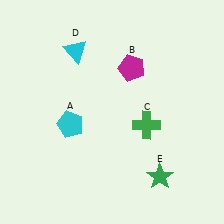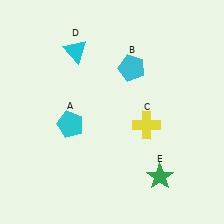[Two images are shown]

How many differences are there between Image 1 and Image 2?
There are 2 differences between the two images.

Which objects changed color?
B changed from magenta to cyan. C changed from green to yellow.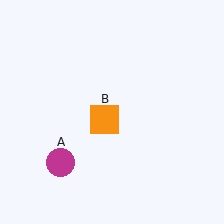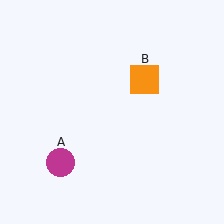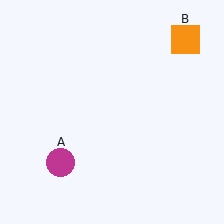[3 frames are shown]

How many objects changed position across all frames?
1 object changed position: orange square (object B).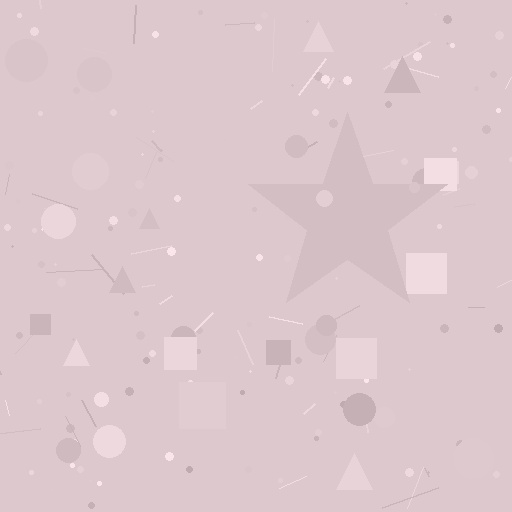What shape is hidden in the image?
A star is hidden in the image.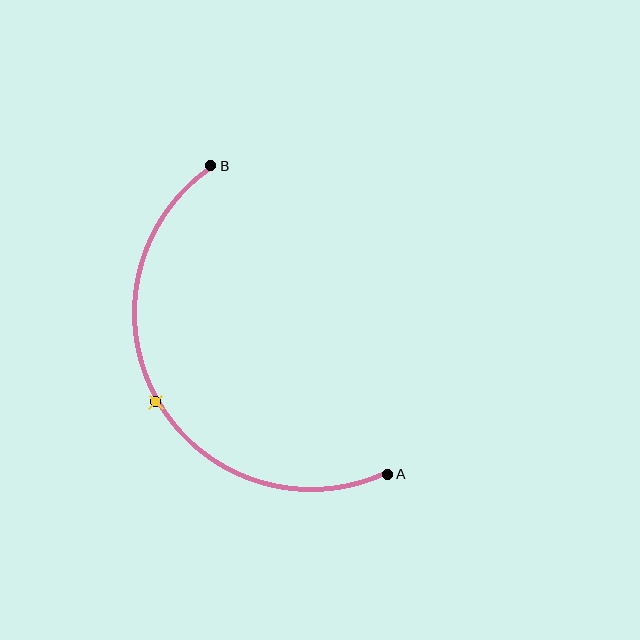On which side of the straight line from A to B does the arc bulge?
The arc bulges to the left of the straight line connecting A and B.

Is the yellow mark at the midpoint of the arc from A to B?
Yes. The yellow mark lies on the arc at equal arc-length from both A and B — it is the arc midpoint.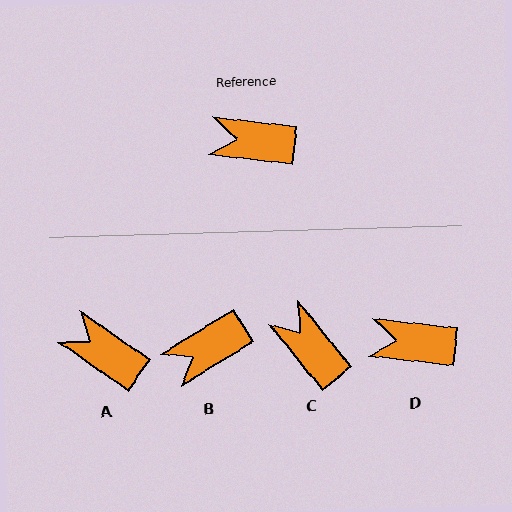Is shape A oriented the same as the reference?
No, it is off by about 28 degrees.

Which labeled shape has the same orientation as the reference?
D.